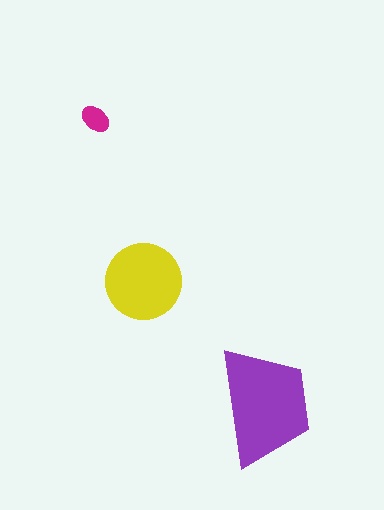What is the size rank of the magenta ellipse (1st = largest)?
3rd.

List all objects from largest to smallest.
The purple trapezoid, the yellow circle, the magenta ellipse.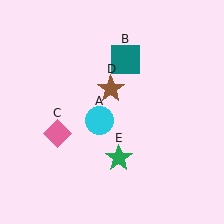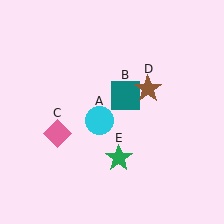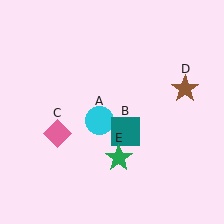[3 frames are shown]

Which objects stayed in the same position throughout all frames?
Cyan circle (object A) and pink diamond (object C) and green star (object E) remained stationary.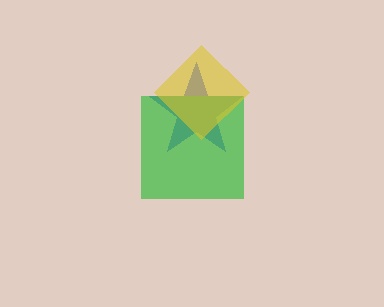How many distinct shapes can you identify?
There are 3 distinct shapes: a blue star, a green square, a yellow diamond.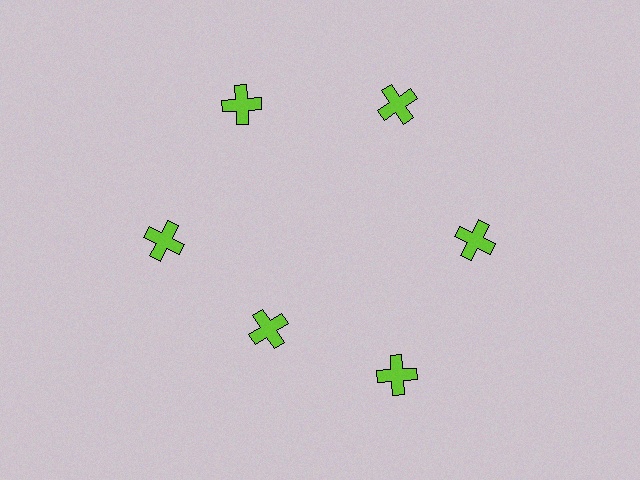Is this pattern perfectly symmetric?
No. The 6 lime crosses are arranged in a ring, but one element near the 7 o'clock position is pulled inward toward the center, breaking the 6-fold rotational symmetry.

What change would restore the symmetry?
The symmetry would be restored by moving it outward, back onto the ring so that all 6 crosses sit at equal angles and equal distance from the center.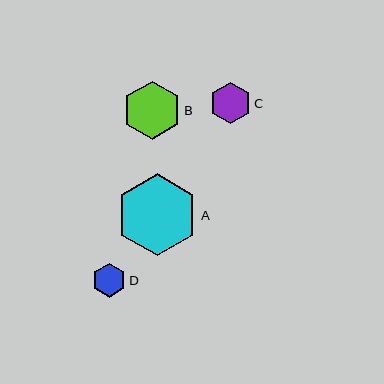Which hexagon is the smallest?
Hexagon D is the smallest with a size of approximately 34 pixels.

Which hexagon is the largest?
Hexagon A is the largest with a size of approximately 82 pixels.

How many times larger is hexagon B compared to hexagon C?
Hexagon B is approximately 1.4 times the size of hexagon C.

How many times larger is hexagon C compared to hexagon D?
Hexagon C is approximately 1.2 times the size of hexagon D.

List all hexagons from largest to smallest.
From largest to smallest: A, B, C, D.